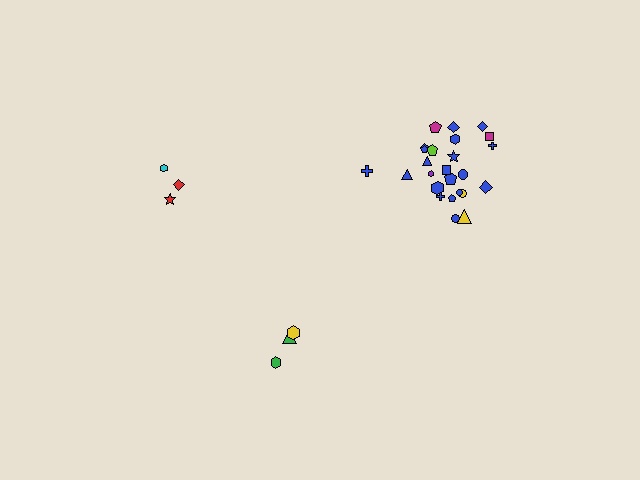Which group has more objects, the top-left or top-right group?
The top-right group.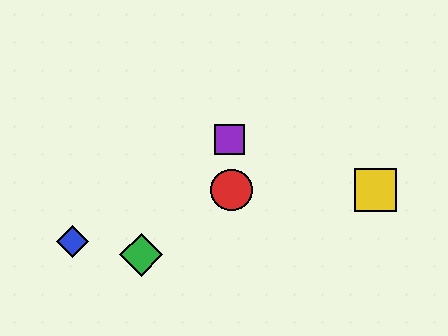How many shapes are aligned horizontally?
2 shapes (the red circle, the yellow square) are aligned horizontally.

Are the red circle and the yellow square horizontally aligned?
Yes, both are at y≈190.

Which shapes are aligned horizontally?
The red circle, the yellow square are aligned horizontally.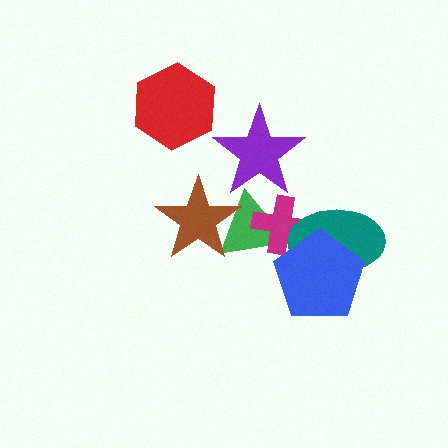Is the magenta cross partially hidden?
Yes, it is partially covered by another shape.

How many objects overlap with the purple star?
1 object overlaps with the purple star.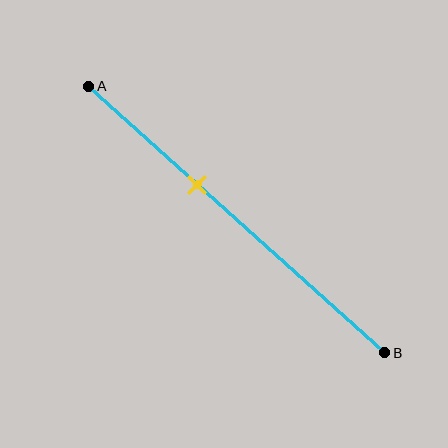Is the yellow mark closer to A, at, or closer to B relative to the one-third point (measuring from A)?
The yellow mark is closer to point B than the one-third point of segment AB.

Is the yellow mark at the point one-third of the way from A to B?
No, the mark is at about 35% from A, not at the 33% one-third point.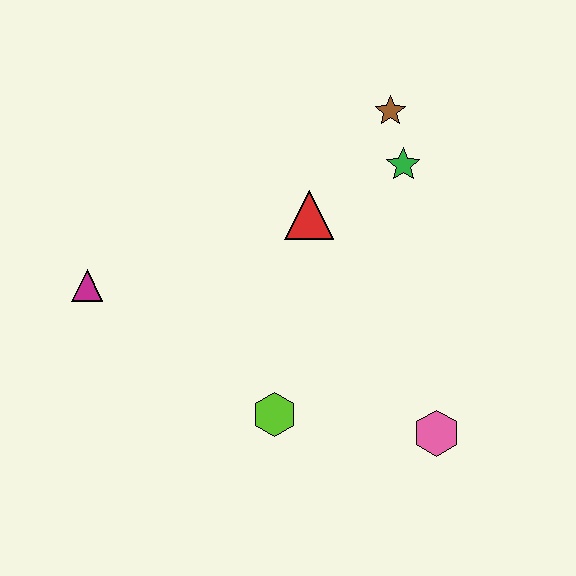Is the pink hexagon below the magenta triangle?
Yes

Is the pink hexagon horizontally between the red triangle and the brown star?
No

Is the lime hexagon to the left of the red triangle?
Yes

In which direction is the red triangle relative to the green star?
The red triangle is to the left of the green star.